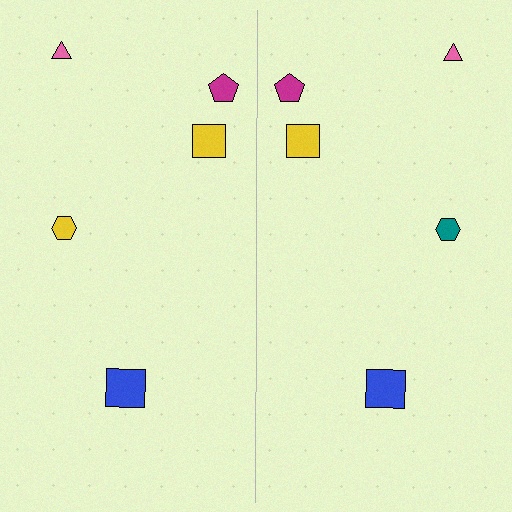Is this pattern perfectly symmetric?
No, the pattern is not perfectly symmetric. The teal hexagon on the right side breaks the symmetry — its mirror counterpart is yellow.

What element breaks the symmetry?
The teal hexagon on the right side breaks the symmetry — its mirror counterpart is yellow.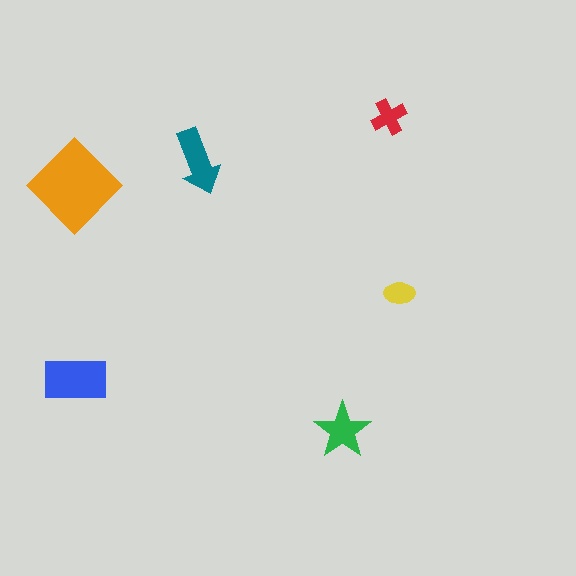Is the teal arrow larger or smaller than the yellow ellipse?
Larger.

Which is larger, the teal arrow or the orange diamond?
The orange diamond.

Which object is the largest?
The orange diamond.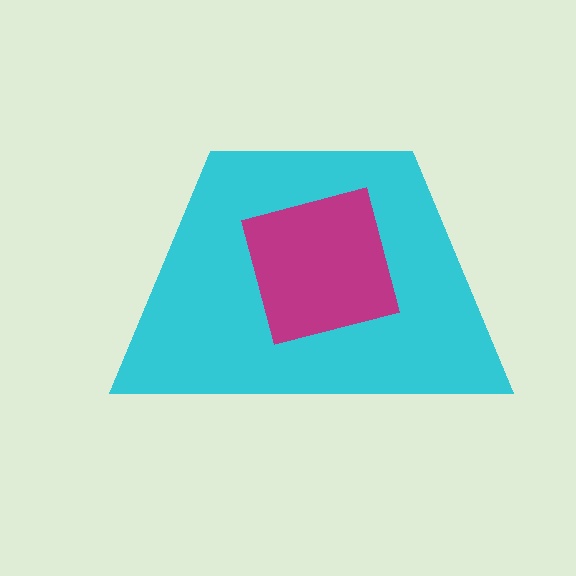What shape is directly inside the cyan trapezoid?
The magenta square.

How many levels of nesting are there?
2.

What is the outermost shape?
The cyan trapezoid.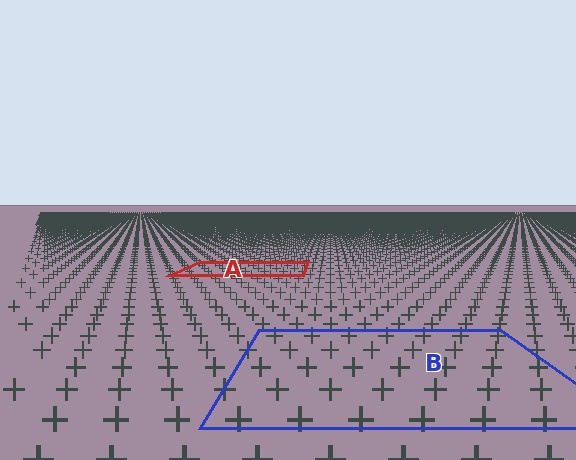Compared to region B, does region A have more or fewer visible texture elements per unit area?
Region A has more texture elements per unit area — they are packed more densely because it is farther away.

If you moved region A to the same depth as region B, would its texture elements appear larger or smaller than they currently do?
They would appear larger. At a closer depth, the same texture elements are projected at a bigger on-screen size.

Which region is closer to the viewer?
Region B is closer. The texture elements there are larger and more spread out.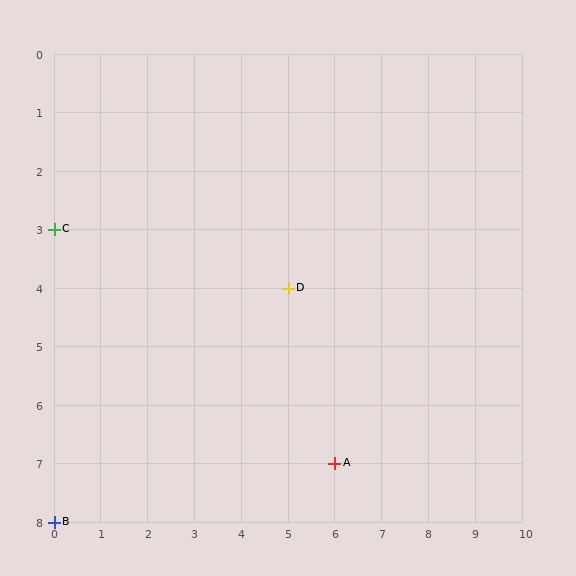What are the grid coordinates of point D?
Point D is at grid coordinates (5, 4).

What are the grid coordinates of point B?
Point B is at grid coordinates (0, 8).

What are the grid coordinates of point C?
Point C is at grid coordinates (0, 3).